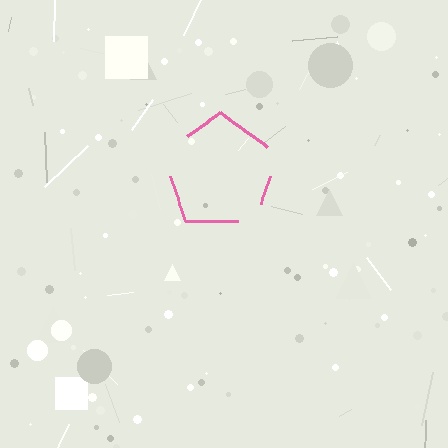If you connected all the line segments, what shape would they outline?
They would outline a pentagon.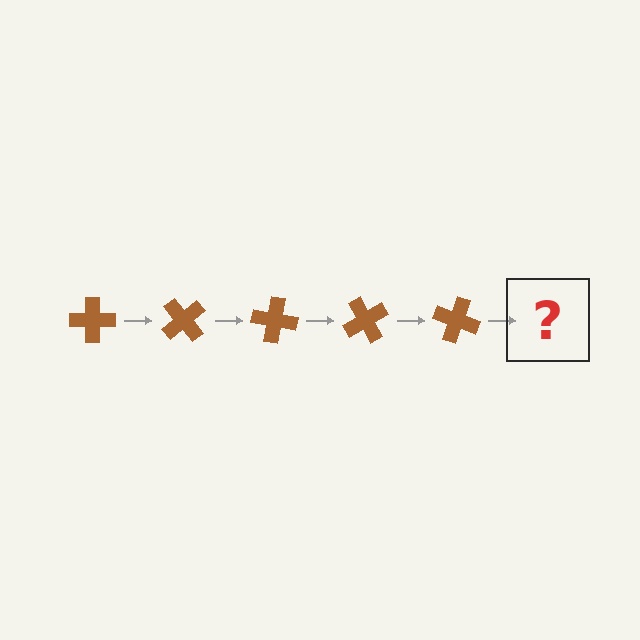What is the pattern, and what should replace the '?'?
The pattern is that the cross rotates 50 degrees each step. The '?' should be a brown cross rotated 250 degrees.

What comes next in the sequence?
The next element should be a brown cross rotated 250 degrees.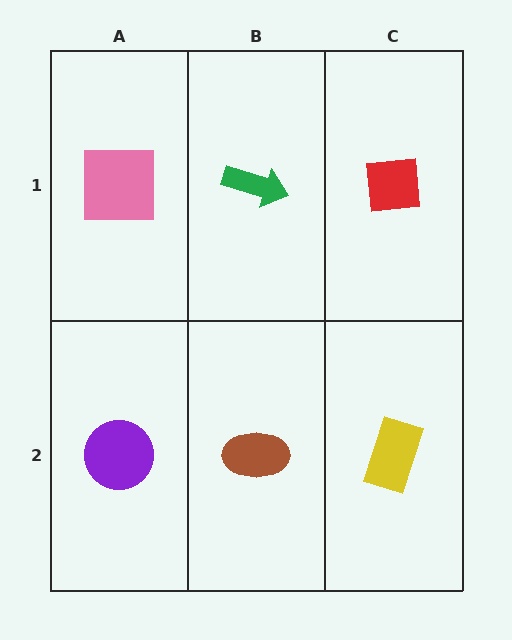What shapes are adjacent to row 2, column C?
A red square (row 1, column C), a brown ellipse (row 2, column B).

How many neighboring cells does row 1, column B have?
3.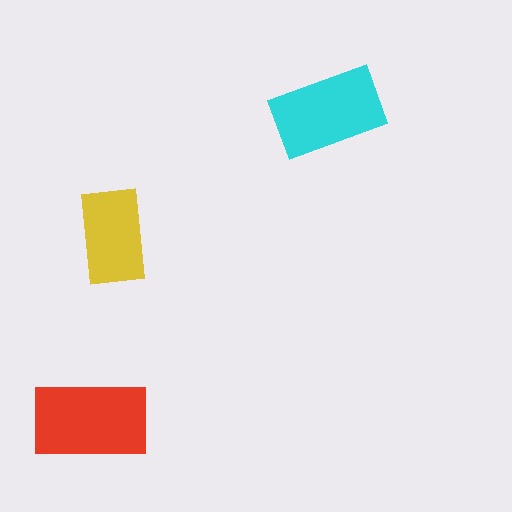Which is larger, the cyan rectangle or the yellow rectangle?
The cyan one.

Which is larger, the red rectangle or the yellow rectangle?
The red one.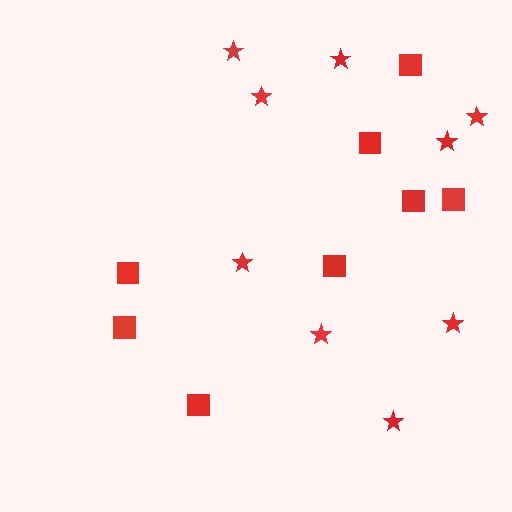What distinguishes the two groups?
There are 2 groups: one group of stars (9) and one group of squares (8).